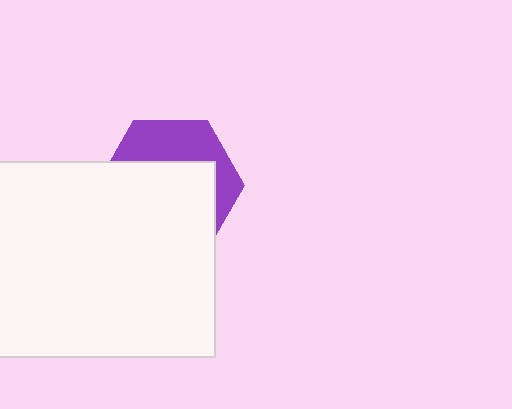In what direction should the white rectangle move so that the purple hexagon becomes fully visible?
The white rectangle should move down. That is the shortest direction to clear the overlap and leave the purple hexagon fully visible.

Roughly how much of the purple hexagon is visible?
A small part of it is visible (roughly 37%).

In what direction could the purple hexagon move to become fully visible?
The purple hexagon could move up. That would shift it out from behind the white rectangle entirely.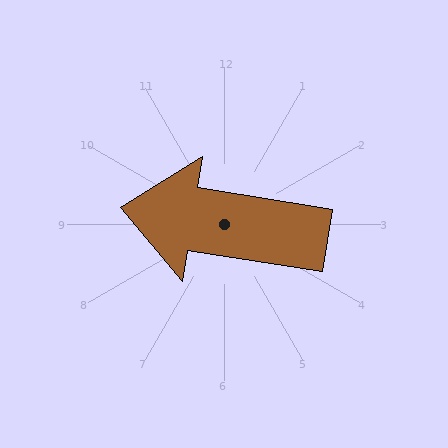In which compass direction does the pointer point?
West.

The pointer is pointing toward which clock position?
Roughly 9 o'clock.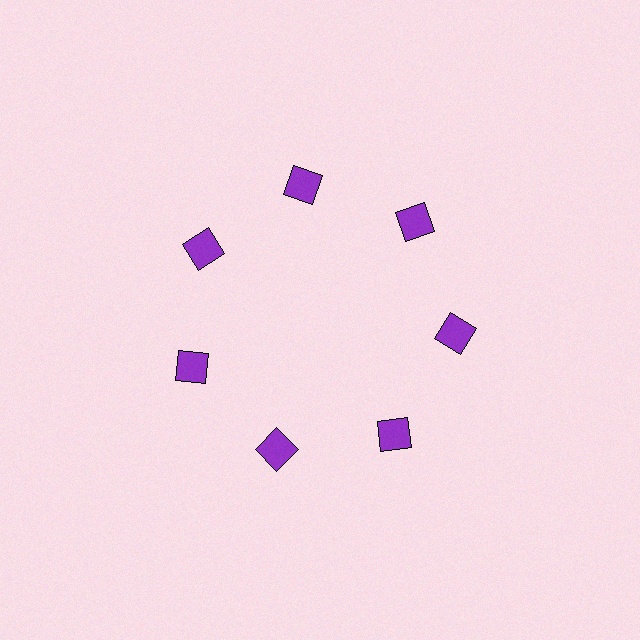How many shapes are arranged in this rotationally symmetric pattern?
There are 7 shapes, arranged in 7 groups of 1.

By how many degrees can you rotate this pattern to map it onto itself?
The pattern maps onto itself every 51 degrees of rotation.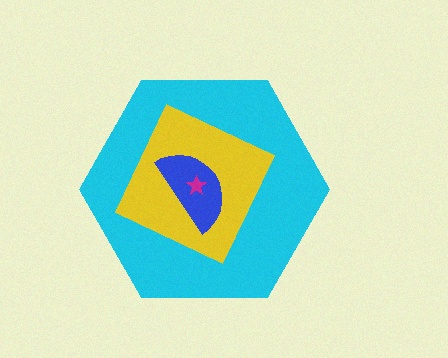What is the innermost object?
The magenta star.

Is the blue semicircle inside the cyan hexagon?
Yes.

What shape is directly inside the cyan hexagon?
The yellow diamond.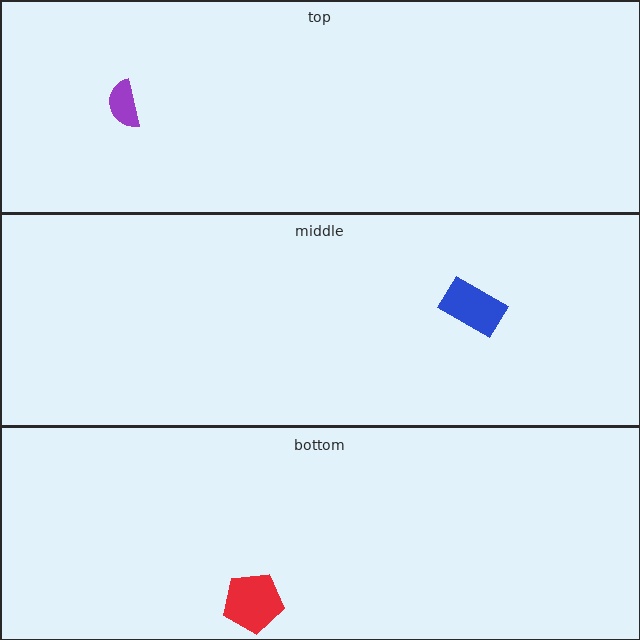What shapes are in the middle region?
The blue rectangle.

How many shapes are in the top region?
1.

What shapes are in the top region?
The purple semicircle.